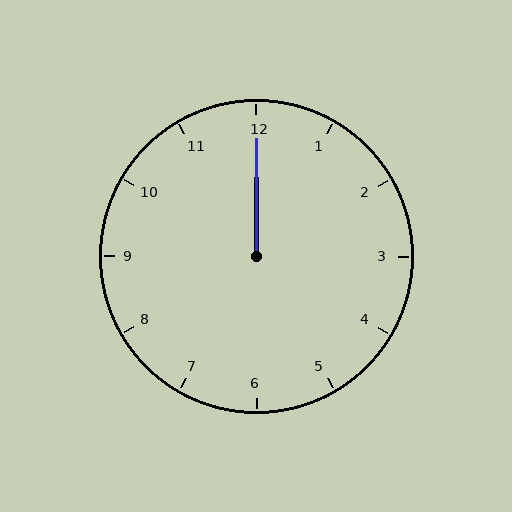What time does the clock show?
12:00.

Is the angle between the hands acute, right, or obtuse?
It is acute.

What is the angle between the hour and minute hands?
Approximately 0 degrees.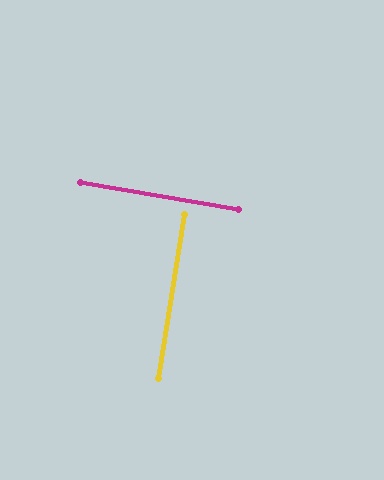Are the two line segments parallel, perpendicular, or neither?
Perpendicular — they meet at approximately 89°.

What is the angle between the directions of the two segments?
Approximately 89 degrees.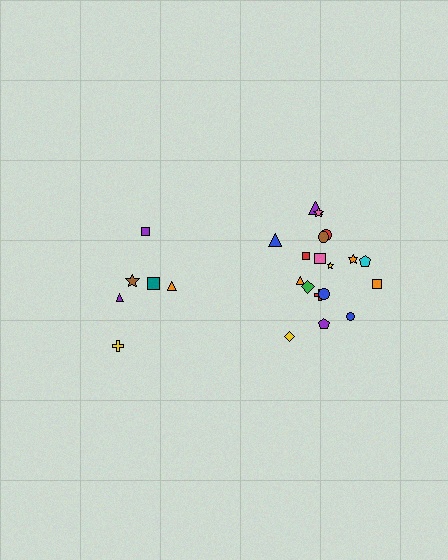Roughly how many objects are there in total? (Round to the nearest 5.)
Roughly 25 objects in total.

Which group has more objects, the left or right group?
The right group.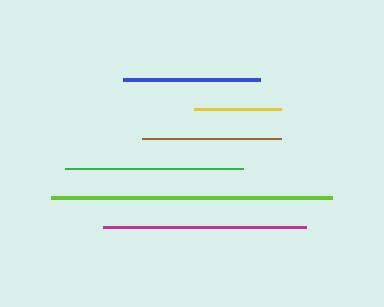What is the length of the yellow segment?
The yellow segment is approximately 86 pixels long.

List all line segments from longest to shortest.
From longest to shortest: lime, magenta, green, brown, blue, yellow.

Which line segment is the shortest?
The yellow line is the shortest at approximately 86 pixels.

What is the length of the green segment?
The green segment is approximately 178 pixels long.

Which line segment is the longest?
The lime line is the longest at approximately 281 pixels.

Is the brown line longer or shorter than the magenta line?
The magenta line is longer than the brown line.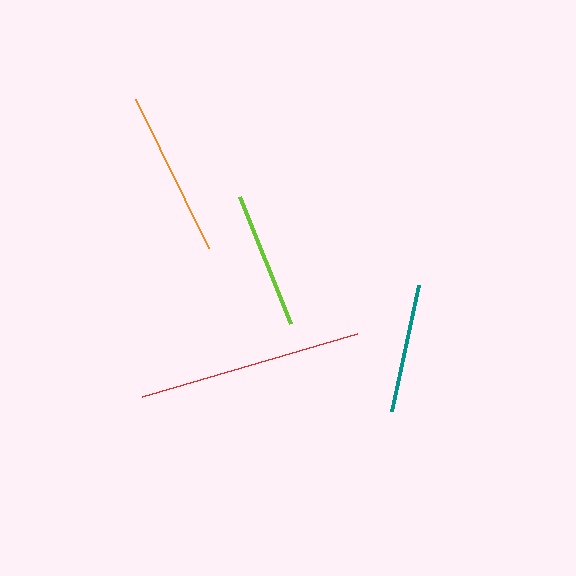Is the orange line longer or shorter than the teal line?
The orange line is longer than the teal line.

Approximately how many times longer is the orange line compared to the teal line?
The orange line is approximately 1.3 times the length of the teal line.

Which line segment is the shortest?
The teal line is the shortest at approximately 128 pixels.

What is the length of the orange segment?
The orange segment is approximately 166 pixels long.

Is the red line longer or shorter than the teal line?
The red line is longer than the teal line.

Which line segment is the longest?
The red line is the longest at approximately 224 pixels.